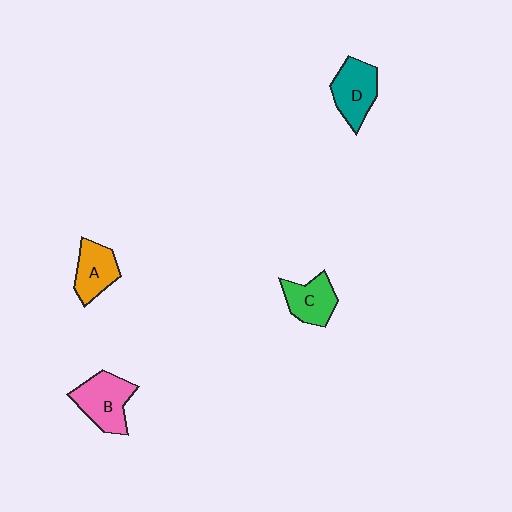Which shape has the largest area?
Shape B (pink).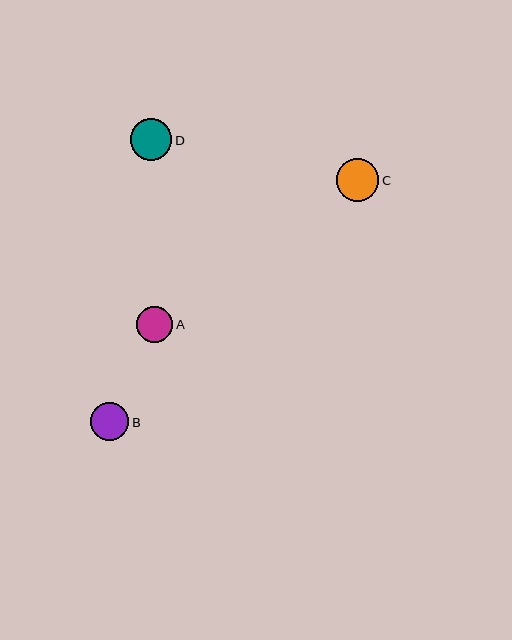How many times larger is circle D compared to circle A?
Circle D is approximately 1.1 times the size of circle A.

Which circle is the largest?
Circle C is the largest with a size of approximately 43 pixels.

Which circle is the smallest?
Circle A is the smallest with a size of approximately 36 pixels.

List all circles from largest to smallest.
From largest to smallest: C, D, B, A.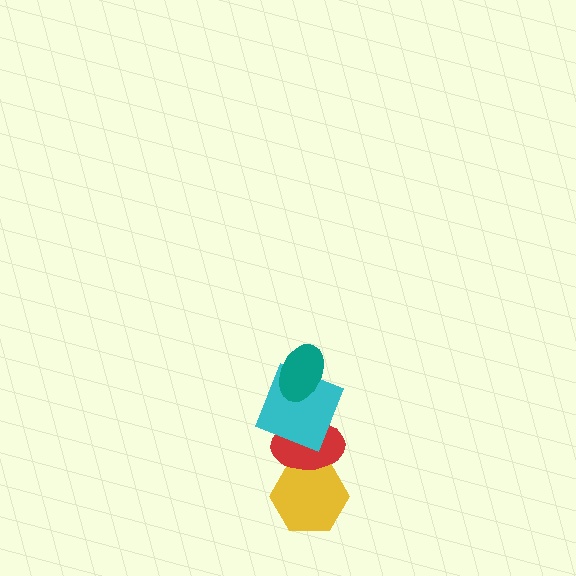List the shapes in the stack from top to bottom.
From top to bottom: the teal ellipse, the cyan square, the red ellipse, the yellow hexagon.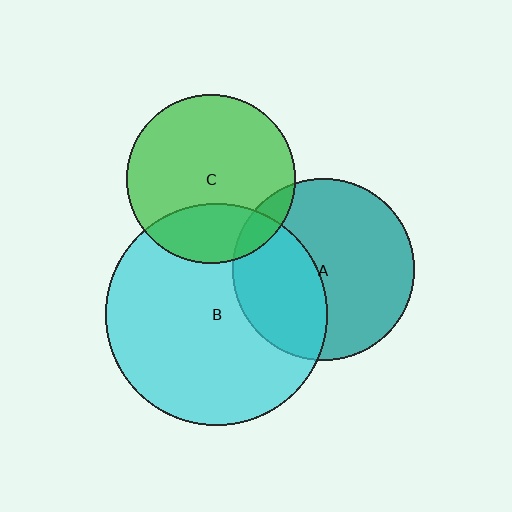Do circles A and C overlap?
Yes.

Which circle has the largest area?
Circle B (cyan).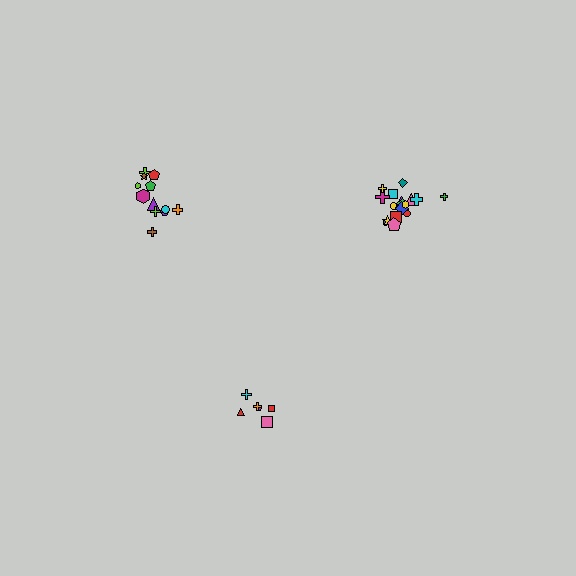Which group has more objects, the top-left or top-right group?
The top-right group.